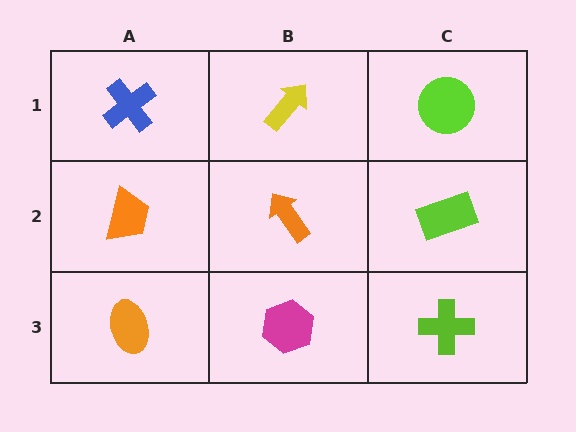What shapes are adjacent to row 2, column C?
A lime circle (row 1, column C), a lime cross (row 3, column C), an orange arrow (row 2, column B).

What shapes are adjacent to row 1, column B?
An orange arrow (row 2, column B), a blue cross (row 1, column A), a lime circle (row 1, column C).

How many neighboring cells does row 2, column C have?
3.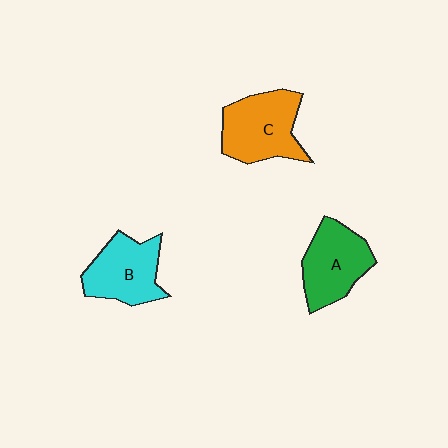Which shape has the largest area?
Shape C (orange).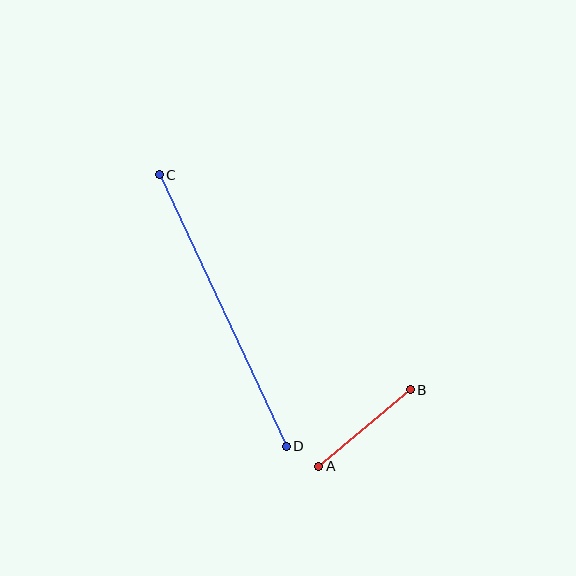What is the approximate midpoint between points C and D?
The midpoint is at approximately (223, 311) pixels.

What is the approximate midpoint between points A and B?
The midpoint is at approximately (365, 428) pixels.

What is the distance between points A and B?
The distance is approximately 120 pixels.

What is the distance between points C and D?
The distance is approximately 300 pixels.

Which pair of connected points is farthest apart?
Points C and D are farthest apart.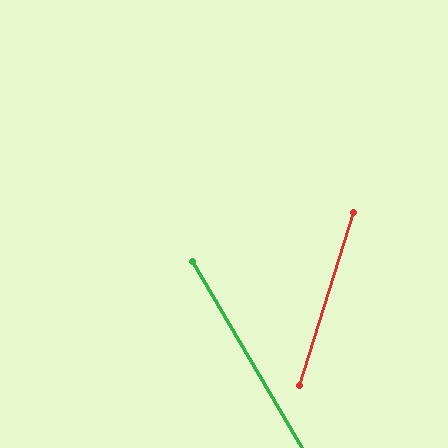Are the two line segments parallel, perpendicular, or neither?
Neither parallel nor perpendicular — they differ by about 48°.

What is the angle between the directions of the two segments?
Approximately 48 degrees.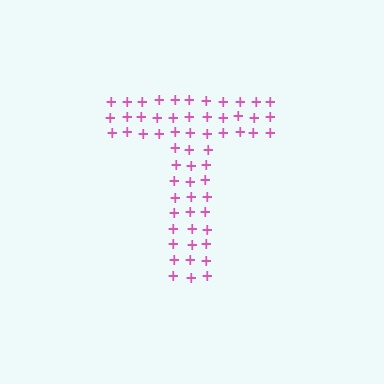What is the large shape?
The large shape is the letter T.